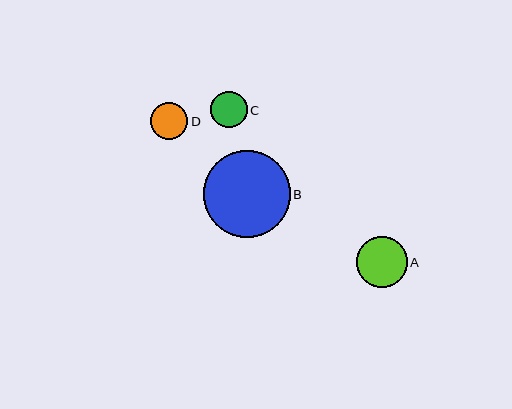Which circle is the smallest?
Circle C is the smallest with a size of approximately 37 pixels.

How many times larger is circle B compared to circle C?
Circle B is approximately 2.4 times the size of circle C.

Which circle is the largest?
Circle B is the largest with a size of approximately 87 pixels.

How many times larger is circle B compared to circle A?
Circle B is approximately 1.7 times the size of circle A.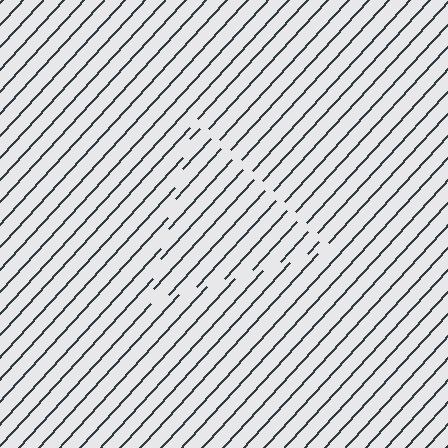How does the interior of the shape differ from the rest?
The interior of the shape contains the same grating, shifted by half a period — the contour is defined by the phase discontinuity where line-ends from the inner and outer gratings abut.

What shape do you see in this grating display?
An illusory triangle. The interior of the shape contains the same grating, shifted by half a period — the contour is defined by the phase discontinuity where line-ends from the inner and outer gratings abut.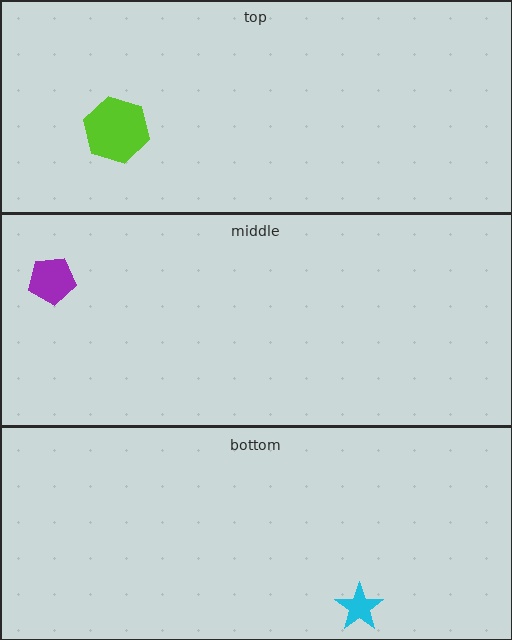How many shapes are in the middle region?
1.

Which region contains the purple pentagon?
The middle region.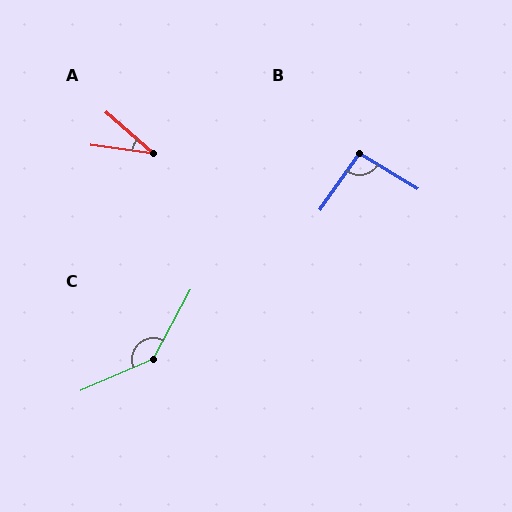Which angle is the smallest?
A, at approximately 34 degrees.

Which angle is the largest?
C, at approximately 142 degrees.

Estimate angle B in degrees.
Approximately 94 degrees.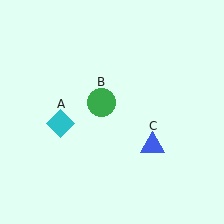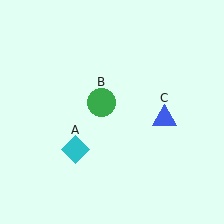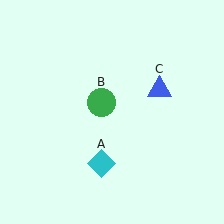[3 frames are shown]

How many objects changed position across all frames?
2 objects changed position: cyan diamond (object A), blue triangle (object C).